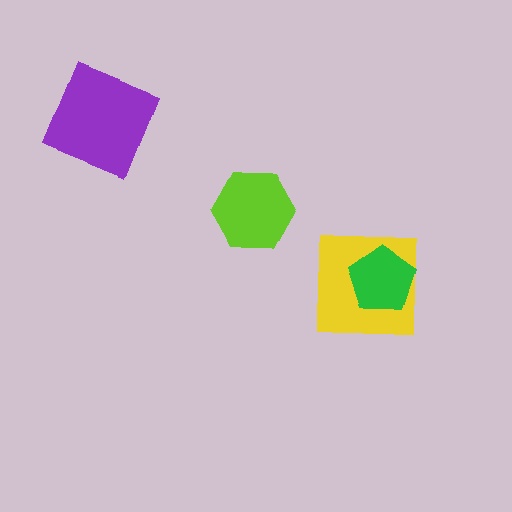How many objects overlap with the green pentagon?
1 object overlaps with the green pentagon.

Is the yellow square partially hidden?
Yes, it is partially covered by another shape.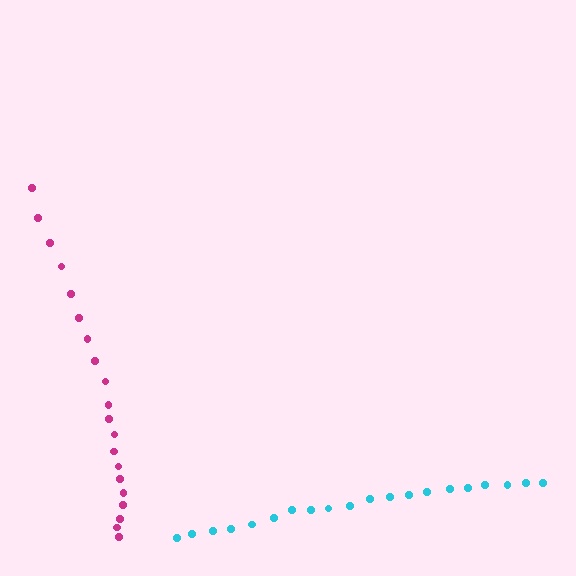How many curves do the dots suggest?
There are 2 distinct paths.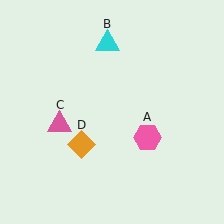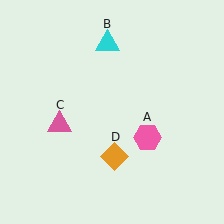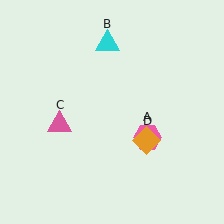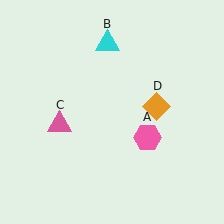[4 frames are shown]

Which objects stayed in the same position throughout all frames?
Pink hexagon (object A) and cyan triangle (object B) and pink triangle (object C) remained stationary.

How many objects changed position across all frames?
1 object changed position: orange diamond (object D).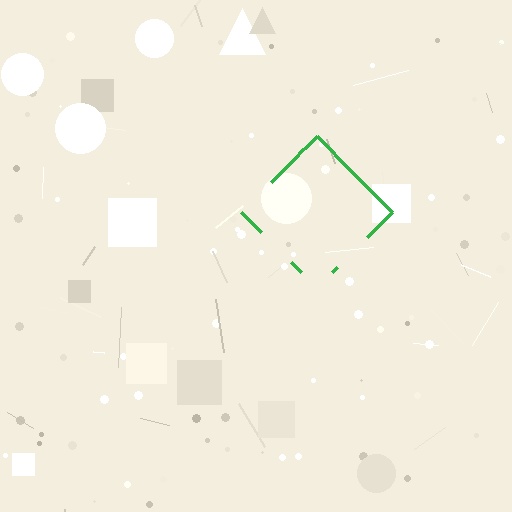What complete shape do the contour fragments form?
The contour fragments form a diamond.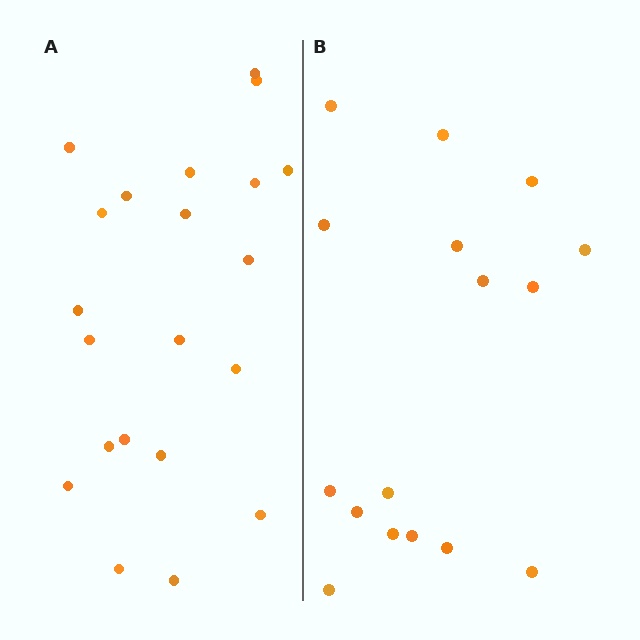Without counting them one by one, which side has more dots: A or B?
Region A (the left region) has more dots.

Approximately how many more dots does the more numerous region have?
Region A has about 5 more dots than region B.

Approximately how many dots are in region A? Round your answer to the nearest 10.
About 20 dots. (The exact count is 21, which rounds to 20.)